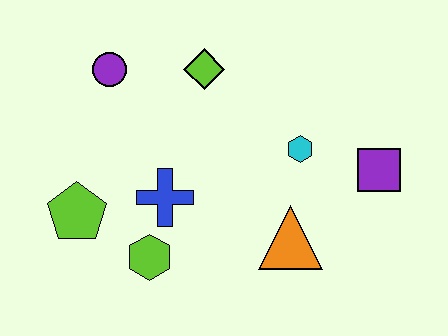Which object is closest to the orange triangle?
The cyan hexagon is closest to the orange triangle.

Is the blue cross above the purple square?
No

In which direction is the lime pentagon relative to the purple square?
The lime pentagon is to the left of the purple square.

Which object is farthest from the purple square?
The lime pentagon is farthest from the purple square.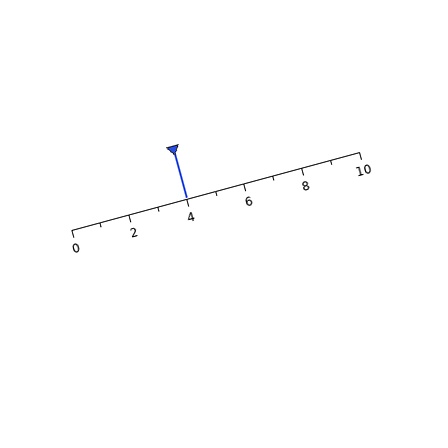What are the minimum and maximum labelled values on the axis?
The axis runs from 0 to 10.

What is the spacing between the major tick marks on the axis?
The major ticks are spaced 2 apart.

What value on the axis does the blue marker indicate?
The marker indicates approximately 4.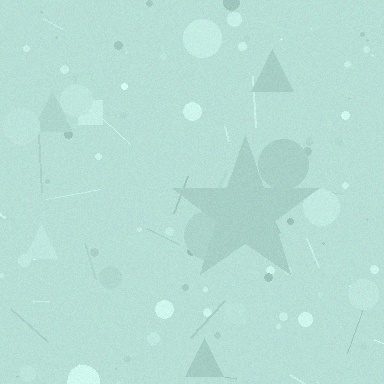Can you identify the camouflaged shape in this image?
The camouflaged shape is a star.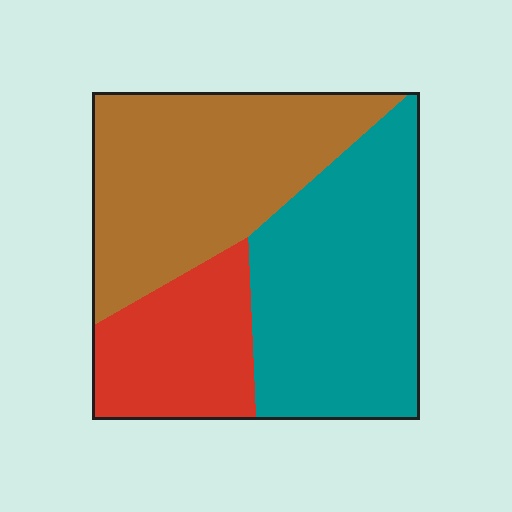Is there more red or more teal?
Teal.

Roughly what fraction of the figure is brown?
Brown covers 39% of the figure.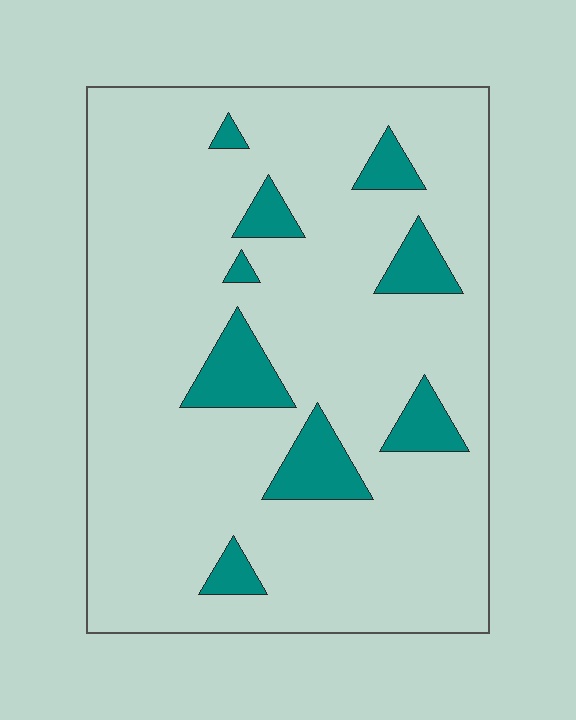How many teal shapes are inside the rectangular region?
9.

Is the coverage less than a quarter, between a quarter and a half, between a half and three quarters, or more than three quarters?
Less than a quarter.